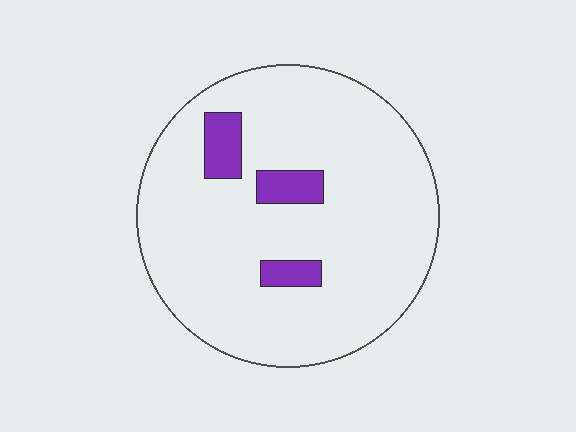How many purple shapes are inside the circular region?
3.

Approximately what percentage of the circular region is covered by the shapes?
Approximately 10%.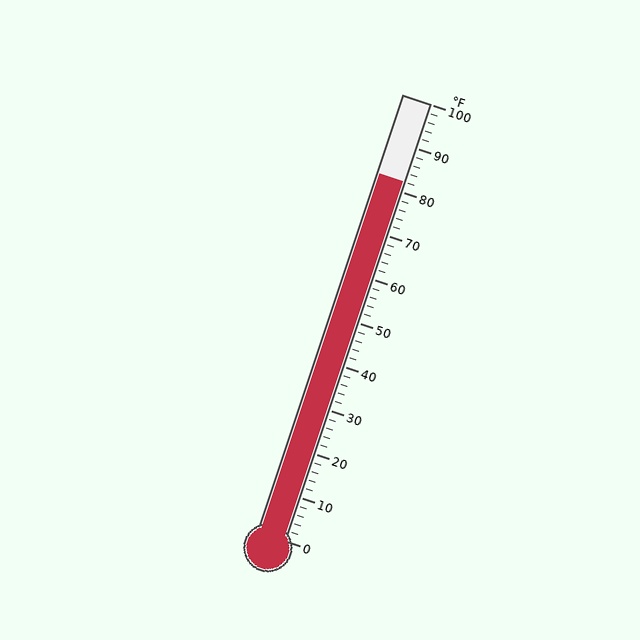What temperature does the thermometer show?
The thermometer shows approximately 82°F.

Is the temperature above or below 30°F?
The temperature is above 30°F.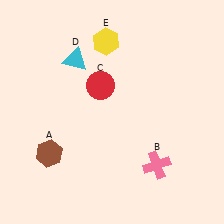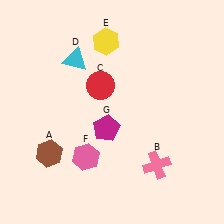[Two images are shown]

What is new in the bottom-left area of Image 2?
A pink hexagon (F) was added in the bottom-left area of Image 2.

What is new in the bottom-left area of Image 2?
A magenta pentagon (G) was added in the bottom-left area of Image 2.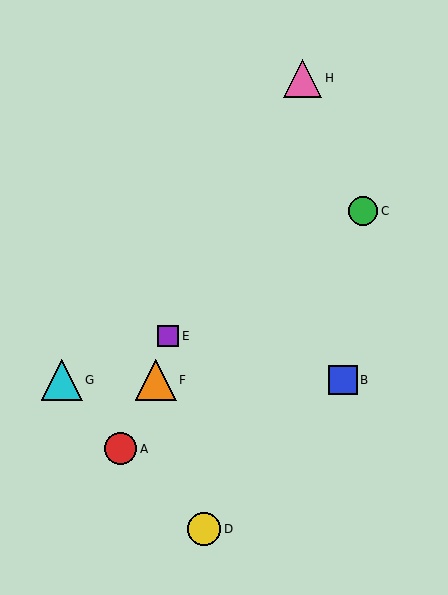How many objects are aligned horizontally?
3 objects (B, F, G) are aligned horizontally.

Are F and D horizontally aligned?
No, F is at y≈380 and D is at y≈529.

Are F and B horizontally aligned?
Yes, both are at y≈380.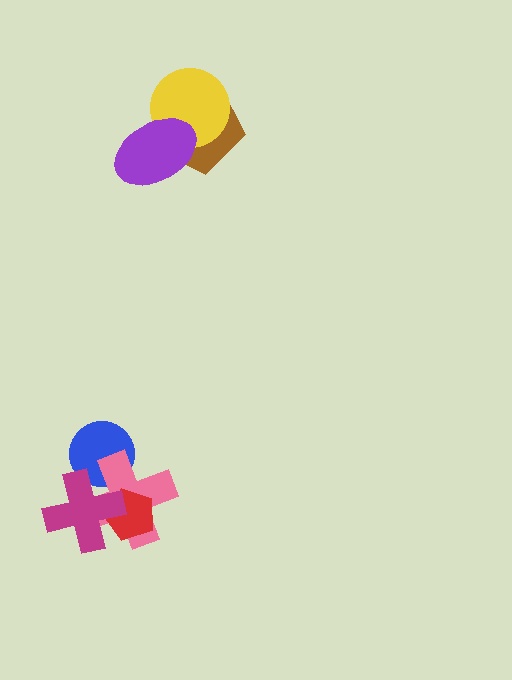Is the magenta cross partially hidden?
No, no other shape covers it.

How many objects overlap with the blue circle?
2 objects overlap with the blue circle.